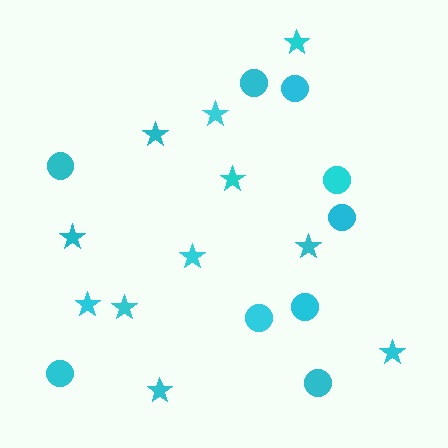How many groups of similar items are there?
There are 2 groups: one group of stars (11) and one group of circles (9).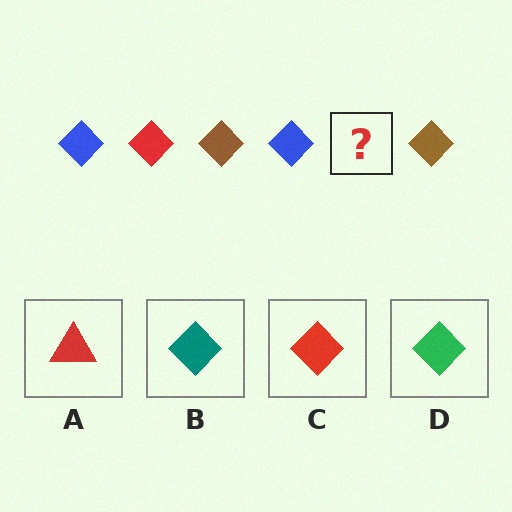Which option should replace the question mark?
Option C.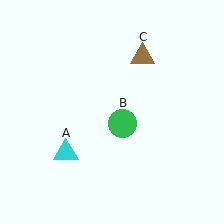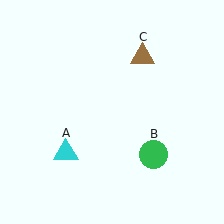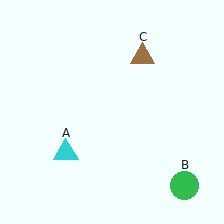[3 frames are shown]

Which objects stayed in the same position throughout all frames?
Cyan triangle (object A) and brown triangle (object C) remained stationary.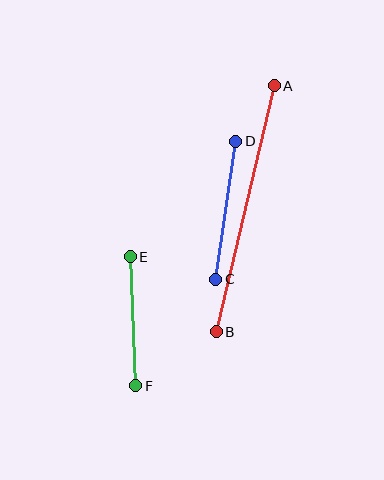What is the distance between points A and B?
The distance is approximately 252 pixels.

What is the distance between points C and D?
The distance is approximately 140 pixels.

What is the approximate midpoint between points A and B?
The midpoint is at approximately (245, 209) pixels.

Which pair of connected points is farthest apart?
Points A and B are farthest apart.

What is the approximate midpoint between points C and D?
The midpoint is at approximately (226, 210) pixels.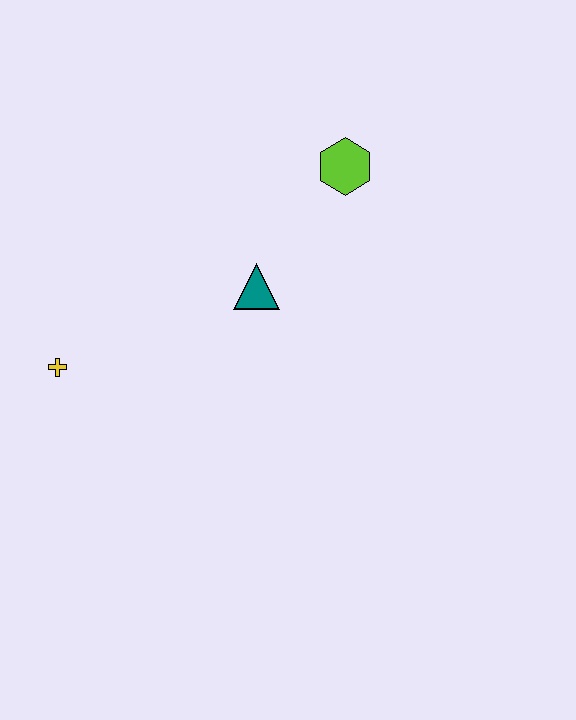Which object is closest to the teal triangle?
The lime hexagon is closest to the teal triangle.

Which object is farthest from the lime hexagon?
The yellow cross is farthest from the lime hexagon.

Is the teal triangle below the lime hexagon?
Yes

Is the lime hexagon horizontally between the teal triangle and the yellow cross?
No